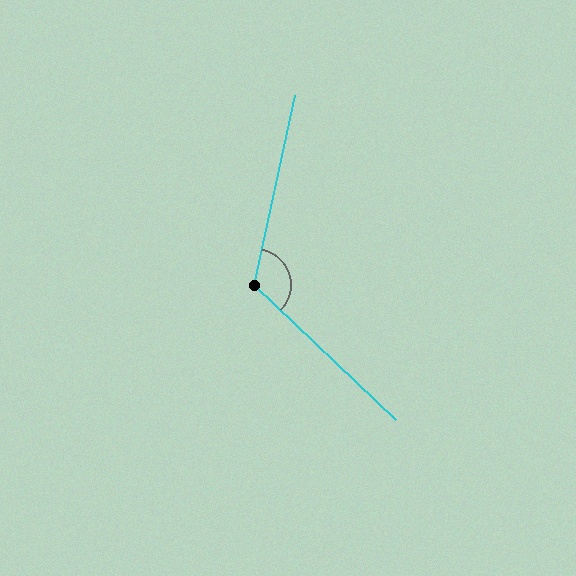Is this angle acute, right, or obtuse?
It is obtuse.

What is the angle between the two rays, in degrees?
Approximately 121 degrees.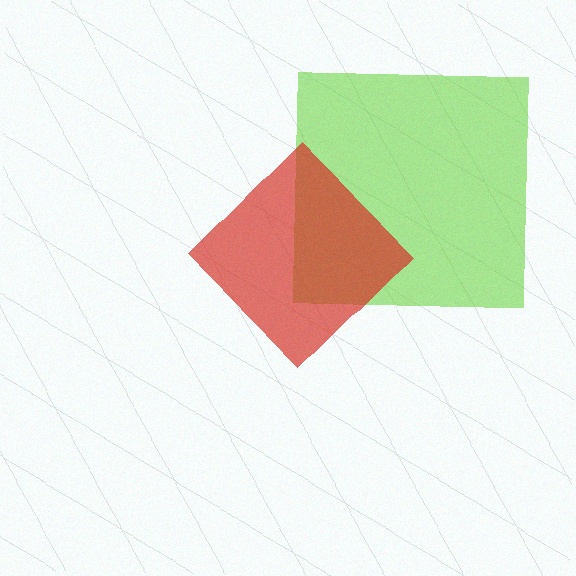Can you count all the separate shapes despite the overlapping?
Yes, there are 2 separate shapes.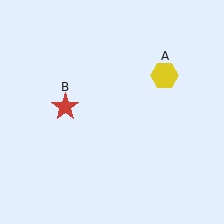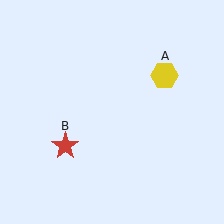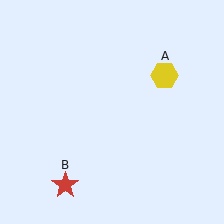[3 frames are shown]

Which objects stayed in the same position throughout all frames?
Yellow hexagon (object A) remained stationary.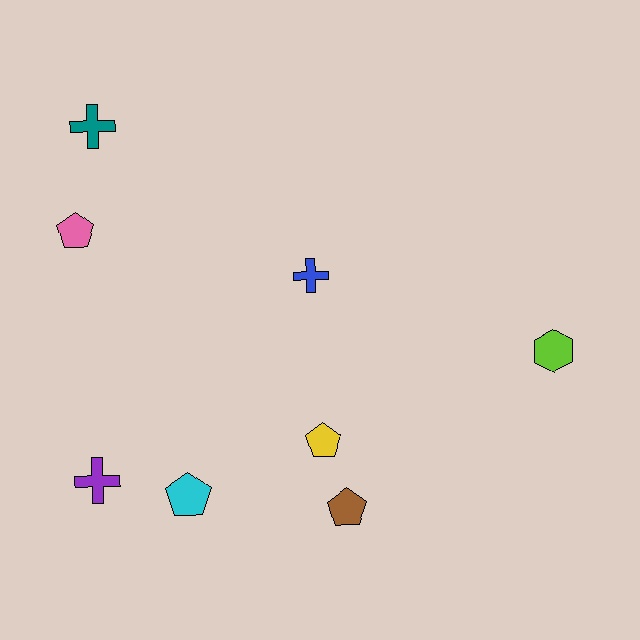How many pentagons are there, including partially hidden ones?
There are 4 pentagons.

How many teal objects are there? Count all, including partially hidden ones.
There is 1 teal object.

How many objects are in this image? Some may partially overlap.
There are 8 objects.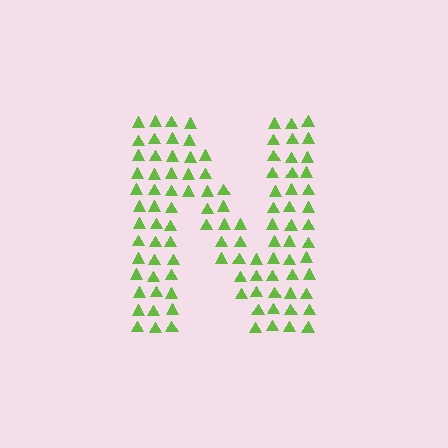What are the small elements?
The small elements are triangles.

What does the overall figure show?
The overall figure shows the letter N.